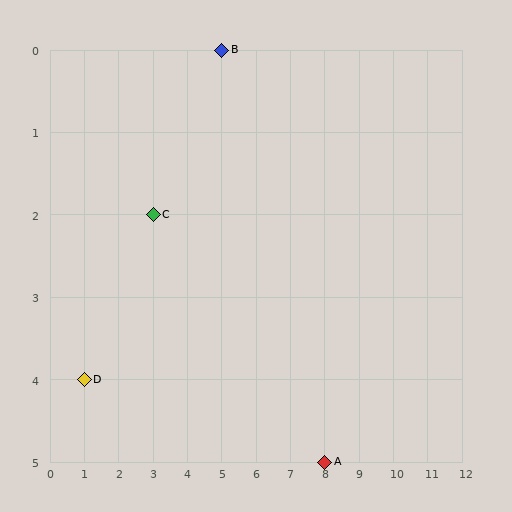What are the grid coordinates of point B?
Point B is at grid coordinates (5, 0).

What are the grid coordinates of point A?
Point A is at grid coordinates (8, 5).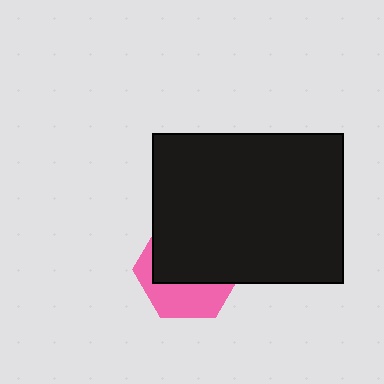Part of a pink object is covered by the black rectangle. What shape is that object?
It is a hexagon.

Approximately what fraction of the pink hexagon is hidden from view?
Roughly 61% of the pink hexagon is hidden behind the black rectangle.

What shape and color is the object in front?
The object in front is a black rectangle.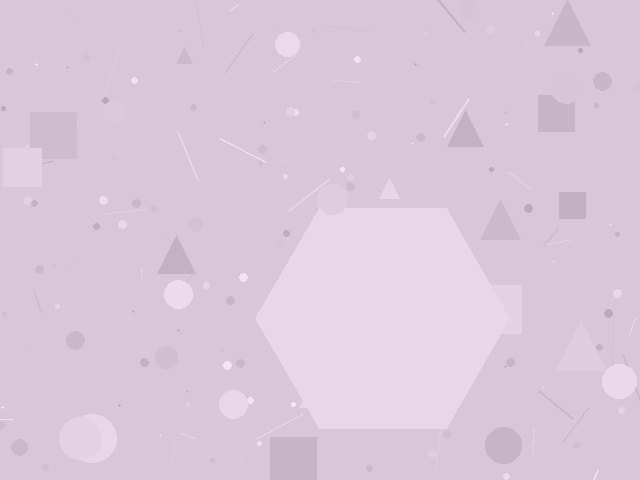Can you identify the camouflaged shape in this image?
The camouflaged shape is a hexagon.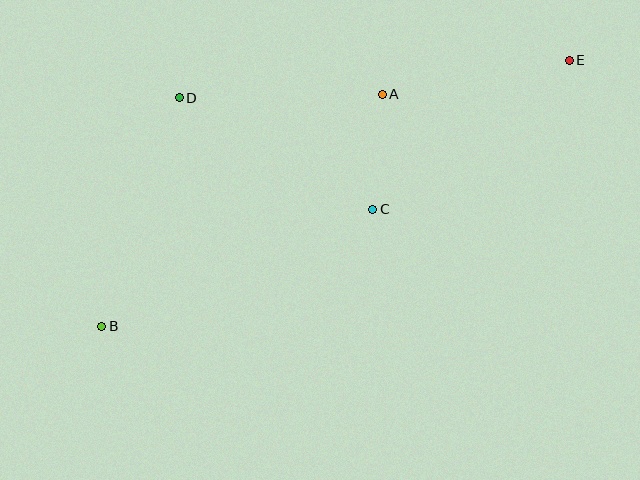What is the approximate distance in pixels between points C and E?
The distance between C and E is approximately 246 pixels.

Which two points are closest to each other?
Points A and C are closest to each other.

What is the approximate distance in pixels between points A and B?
The distance between A and B is approximately 364 pixels.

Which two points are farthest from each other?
Points B and E are farthest from each other.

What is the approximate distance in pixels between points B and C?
The distance between B and C is approximately 295 pixels.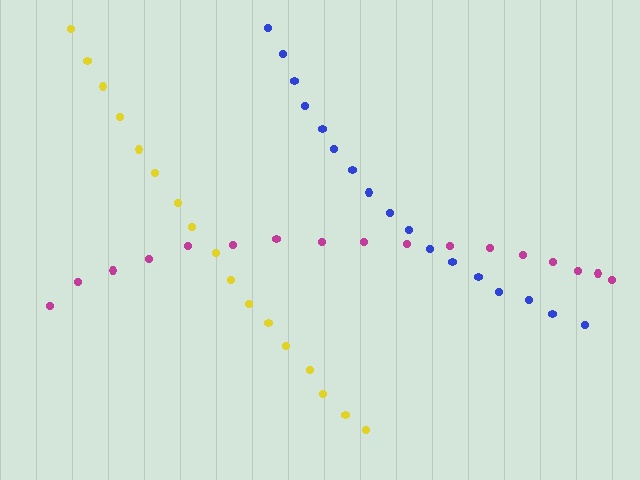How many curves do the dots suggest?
There are 3 distinct paths.